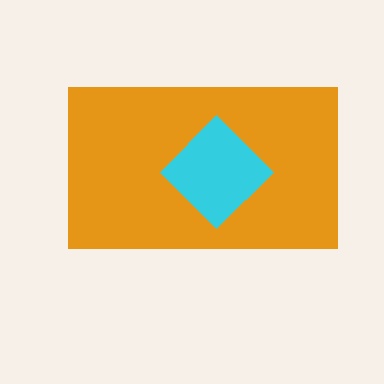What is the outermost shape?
The orange rectangle.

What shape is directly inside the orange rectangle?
The cyan diamond.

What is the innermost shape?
The cyan diamond.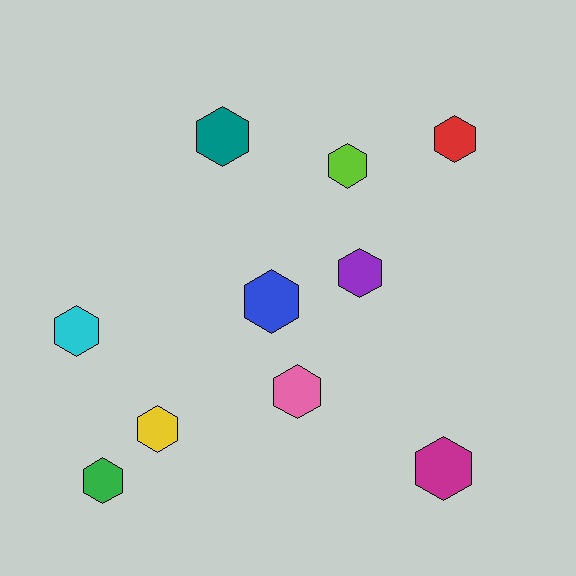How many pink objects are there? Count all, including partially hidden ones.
There is 1 pink object.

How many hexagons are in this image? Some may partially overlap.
There are 10 hexagons.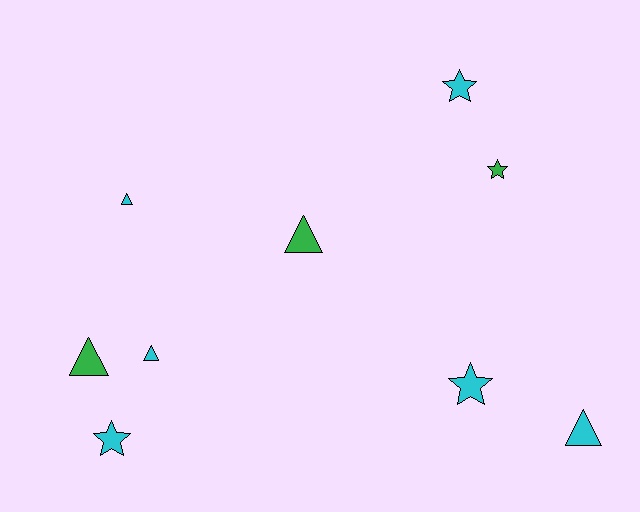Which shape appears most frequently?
Triangle, with 5 objects.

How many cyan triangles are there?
There are 3 cyan triangles.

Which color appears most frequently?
Cyan, with 6 objects.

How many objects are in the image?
There are 9 objects.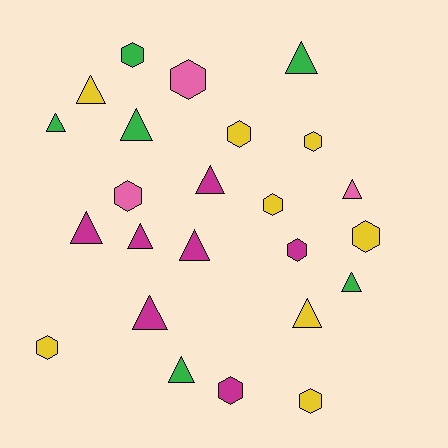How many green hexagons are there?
There is 1 green hexagon.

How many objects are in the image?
There are 24 objects.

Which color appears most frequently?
Yellow, with 8 objects.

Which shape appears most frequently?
Triangle, with 13 objects.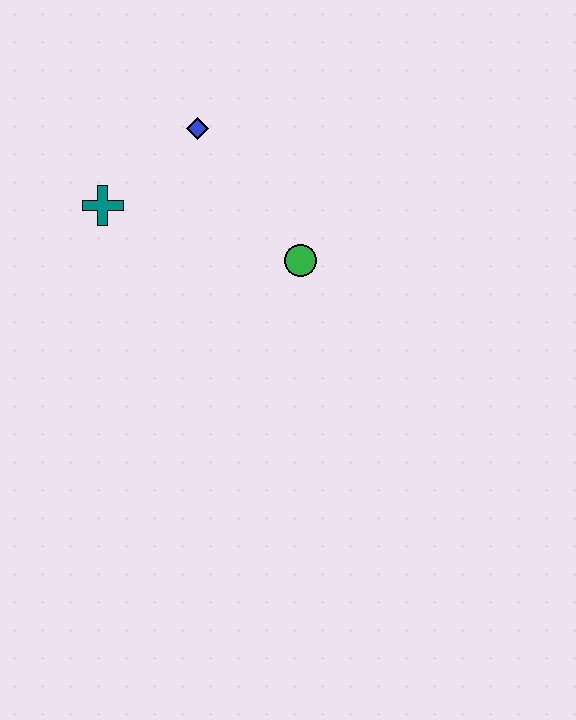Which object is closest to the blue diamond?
The teal cross is closest to the blue diamond.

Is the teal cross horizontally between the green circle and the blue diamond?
No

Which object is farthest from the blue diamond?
The green circle is farthest from the blue diamond.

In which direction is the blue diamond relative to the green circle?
The blue diamond is above the green circle.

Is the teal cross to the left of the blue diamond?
Yes